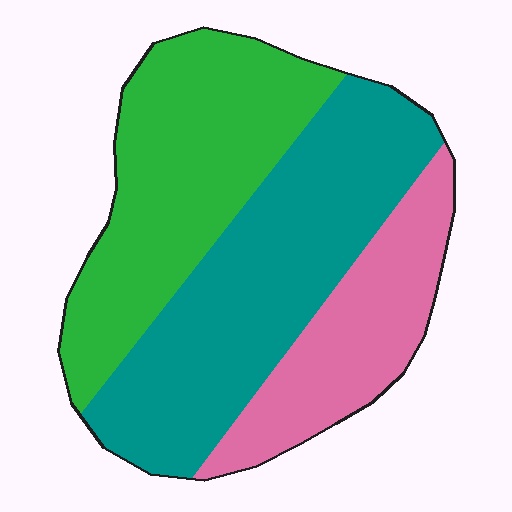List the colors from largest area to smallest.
From largest to smallest: teal, green, pink.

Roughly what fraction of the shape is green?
Green takes up between a third and a half of the shape.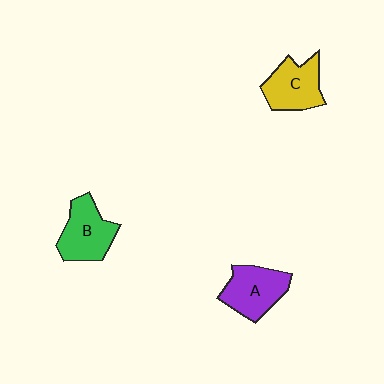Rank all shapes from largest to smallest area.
From largest to smallest: B (green), A (purple), C (yellow).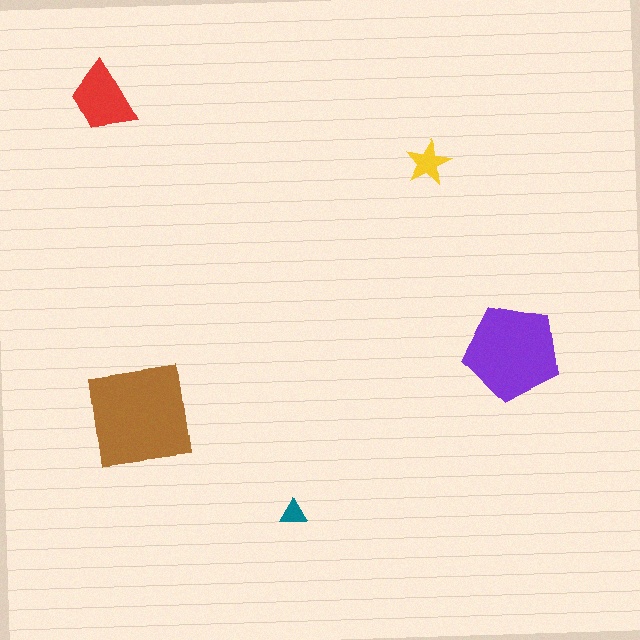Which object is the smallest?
The teal triangle.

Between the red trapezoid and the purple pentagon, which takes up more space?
The purple pentagon.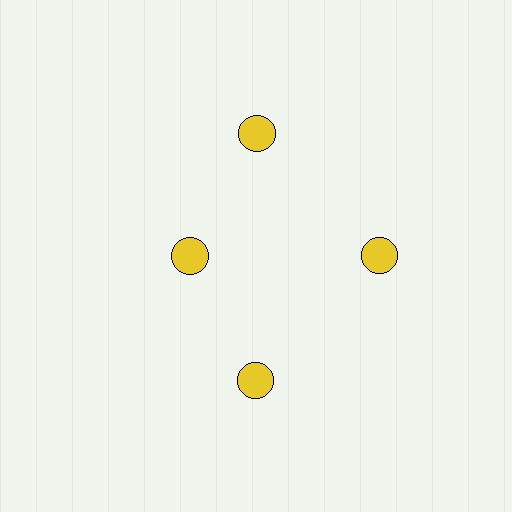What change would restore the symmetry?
The symmetry would be restored by moving it outward, back onto the ring so that all 4 circles sit at equal angles and equal distance from the center.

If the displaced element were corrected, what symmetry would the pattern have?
It would have 4-fold rotational symmetry — the pattern would map onto itself every 90 degrees.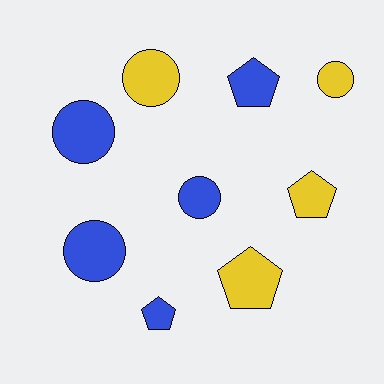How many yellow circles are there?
There are 2 yellow circles.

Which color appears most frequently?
Blue, with 5 objects.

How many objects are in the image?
There are 9 objects.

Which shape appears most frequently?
Circle, with 5 objects.